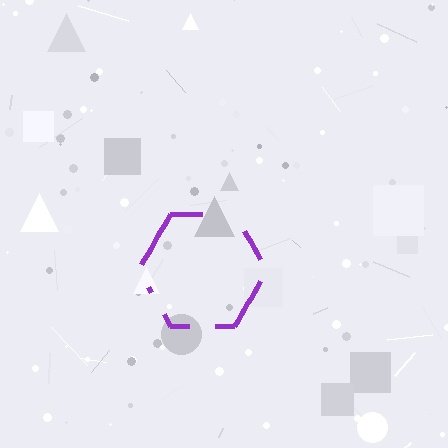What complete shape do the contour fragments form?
The contour fragments form a hexagon.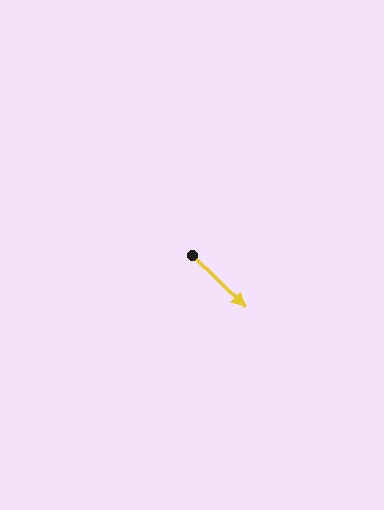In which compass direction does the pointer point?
Southeast.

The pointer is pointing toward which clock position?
Roughly 4 o'clock.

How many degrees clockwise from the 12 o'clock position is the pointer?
Approximately 134 degrees.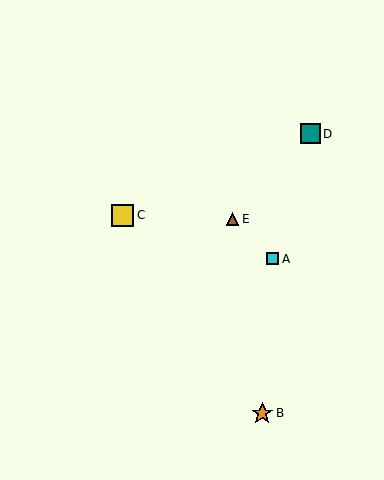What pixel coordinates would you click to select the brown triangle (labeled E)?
Click at (233, 219) to select the brown triangle E.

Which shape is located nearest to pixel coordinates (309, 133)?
The teal square (labeled D) at (310, 134) is nearest to that location.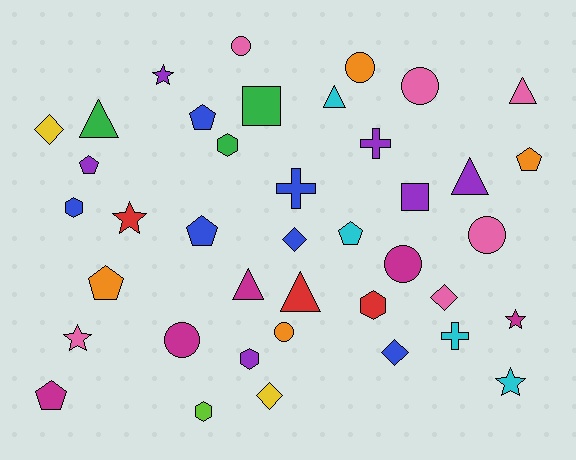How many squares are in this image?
There are 2 squares.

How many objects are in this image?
There are 40 objects.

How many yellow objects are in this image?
There are 2 yellow objects.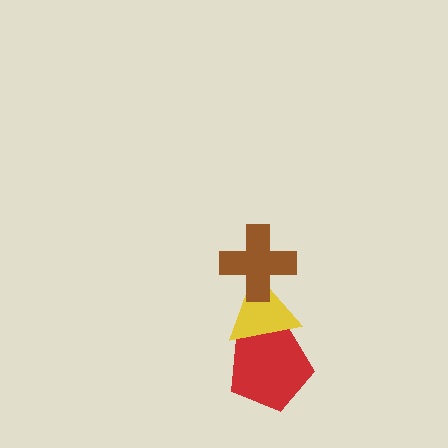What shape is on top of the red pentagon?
The yellow triangle is on top of the red pentagon.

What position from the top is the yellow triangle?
The yellow triangle is 2nd from the top.